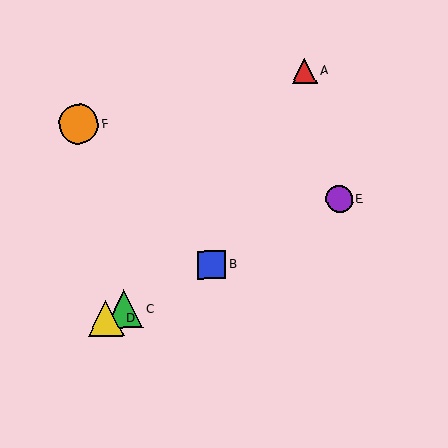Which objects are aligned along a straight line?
Objects B, C, D, E are aligned along a straight line.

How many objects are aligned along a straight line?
4 objects (B, C, D, E) are aligned along a straight line.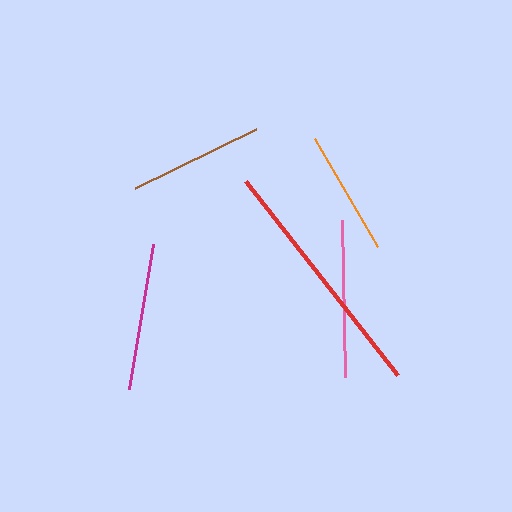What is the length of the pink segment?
The pink segment is approximately 157 pixels long.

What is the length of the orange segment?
The orange segment is approximately 125 pixels long.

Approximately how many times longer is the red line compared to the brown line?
The red line is approximately 1.8 times the length of the brown line.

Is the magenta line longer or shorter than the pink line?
The pink line is longer than the magenta line.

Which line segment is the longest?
The red line is the longest at approximately 246 pixels.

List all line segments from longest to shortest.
From longest to shortest: red, pink, magenta, brown, orange.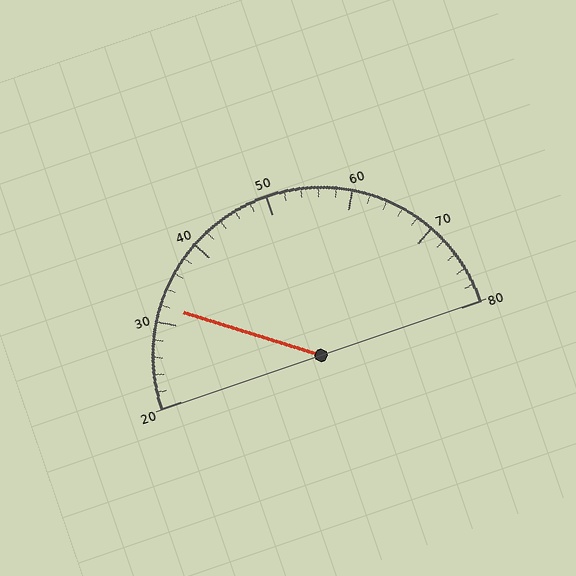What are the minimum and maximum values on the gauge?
The gauge ranges from 20 to 80.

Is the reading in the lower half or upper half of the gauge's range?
The reading is in the lower half of the range (20 to 80).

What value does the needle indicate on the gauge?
The needle indicates approximately 32.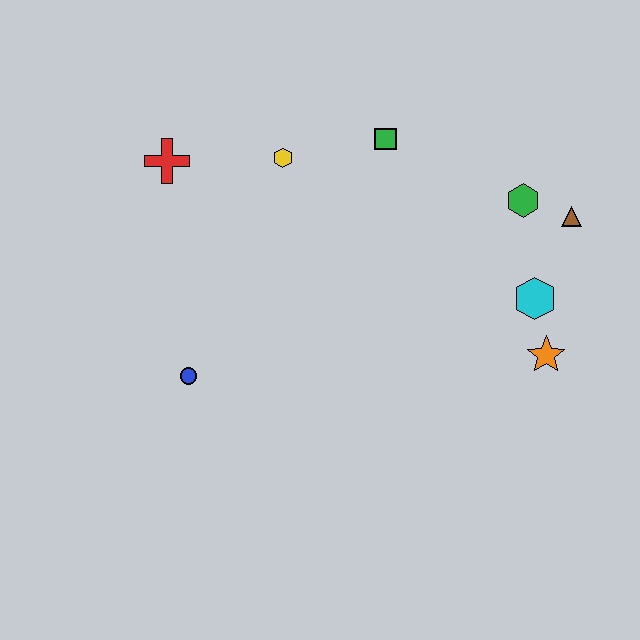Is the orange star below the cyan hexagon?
Yes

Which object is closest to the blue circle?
The red cross is closest to the blue circle.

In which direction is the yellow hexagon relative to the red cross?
The yellow hexagon is to the right of the red cross.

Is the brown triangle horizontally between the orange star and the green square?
No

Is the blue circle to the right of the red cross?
Yes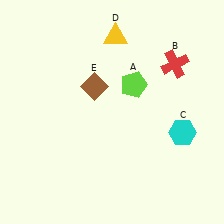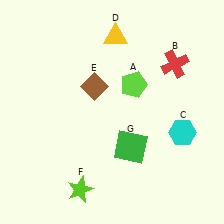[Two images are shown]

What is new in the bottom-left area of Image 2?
A lime star (F) was added in the bottom-left area of Image 2.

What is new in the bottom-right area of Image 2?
A green square (G) was added in the bottom-right area of Image 2.